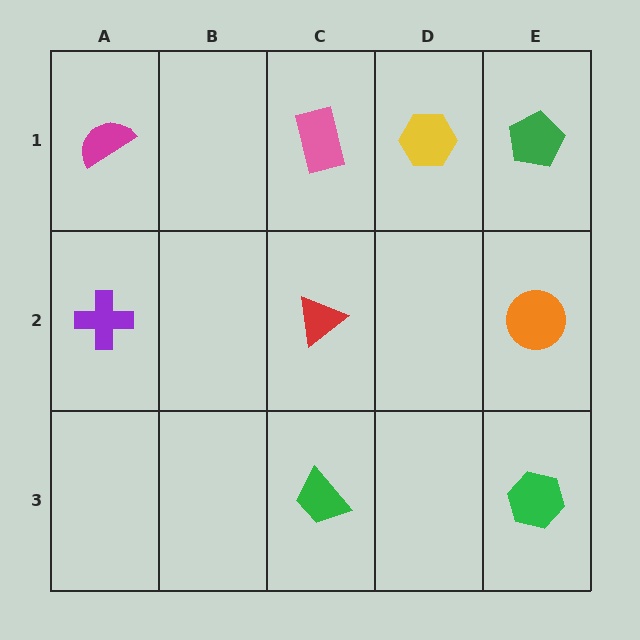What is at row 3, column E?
A green hexagon.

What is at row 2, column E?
An orange circle.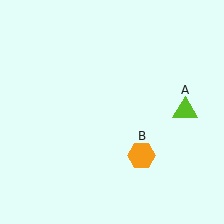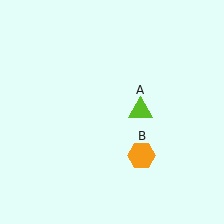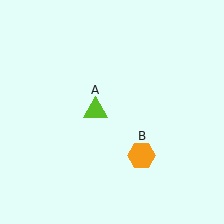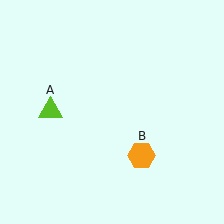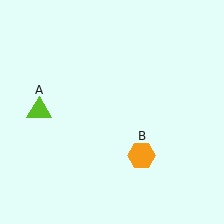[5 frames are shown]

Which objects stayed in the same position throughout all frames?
Orange hexagon (object B) remained stationary.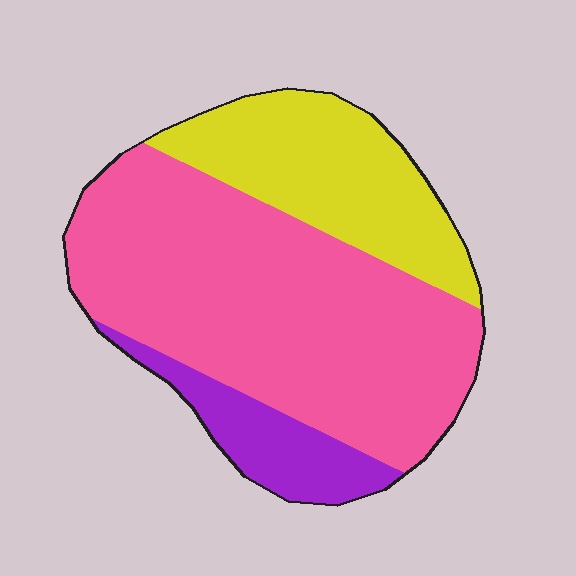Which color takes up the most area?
Pink, at roughly 60%.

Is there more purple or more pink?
Pink.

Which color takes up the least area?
Purple, at roughly 15%.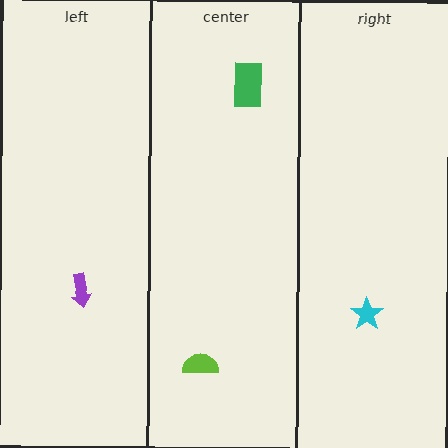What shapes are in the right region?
The cyan star.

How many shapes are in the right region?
1.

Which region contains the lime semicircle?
The center region.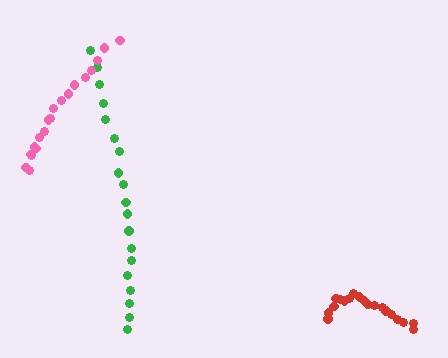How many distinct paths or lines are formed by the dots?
There are 3 distinct paths.